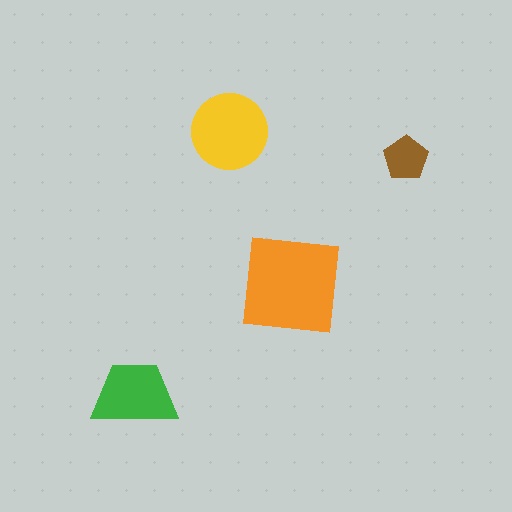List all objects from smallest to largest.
The brown pentagon, the green trapezoid, the yellow circle, the orange square.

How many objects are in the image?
There are 4 objects in the image.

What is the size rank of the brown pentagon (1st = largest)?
4th.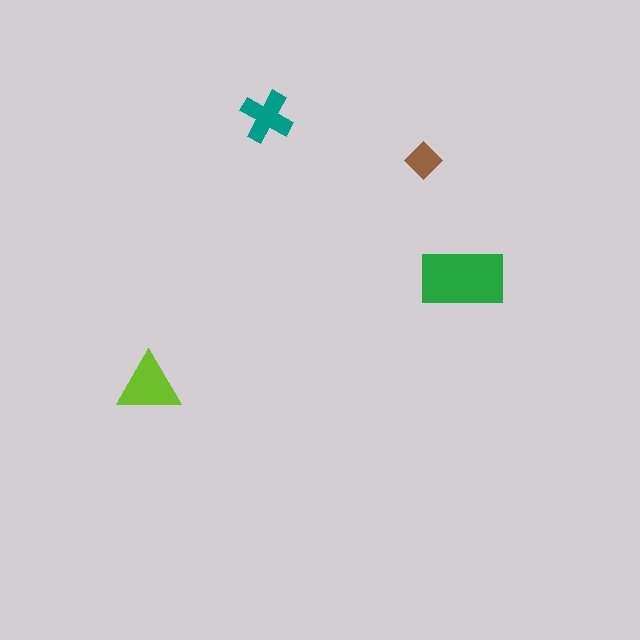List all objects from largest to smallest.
The green rectangle, the lime triangle, the teal cross, the brown diamond.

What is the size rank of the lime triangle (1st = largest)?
2nd.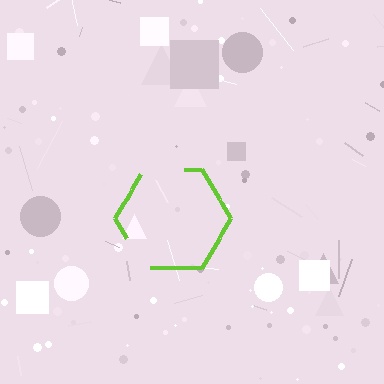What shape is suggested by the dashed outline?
The dashed outline suggests a hexagon.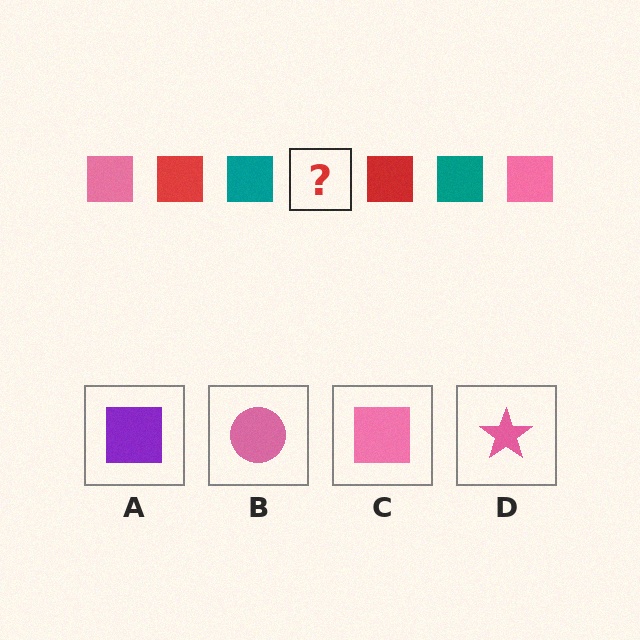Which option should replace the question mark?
Option C.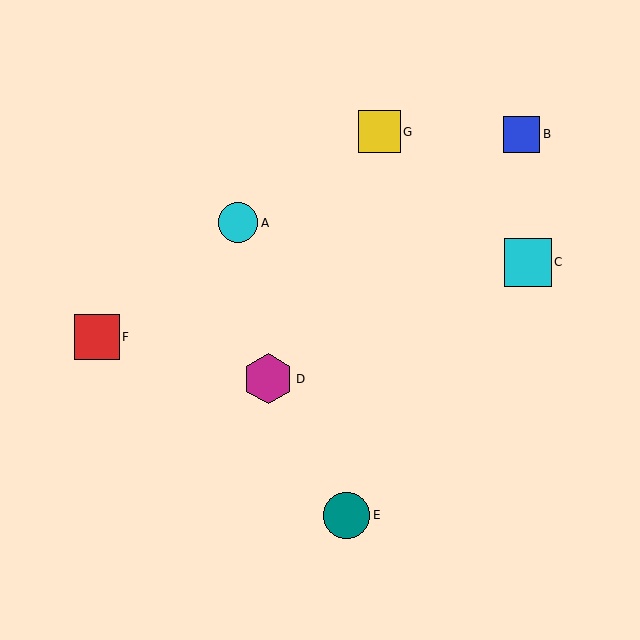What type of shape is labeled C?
Shape C is a cyan square.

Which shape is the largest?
The magenta hexagon (labeled D) is the largest.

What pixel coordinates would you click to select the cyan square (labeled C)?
Click at (528, 262) to select the cyan square C.